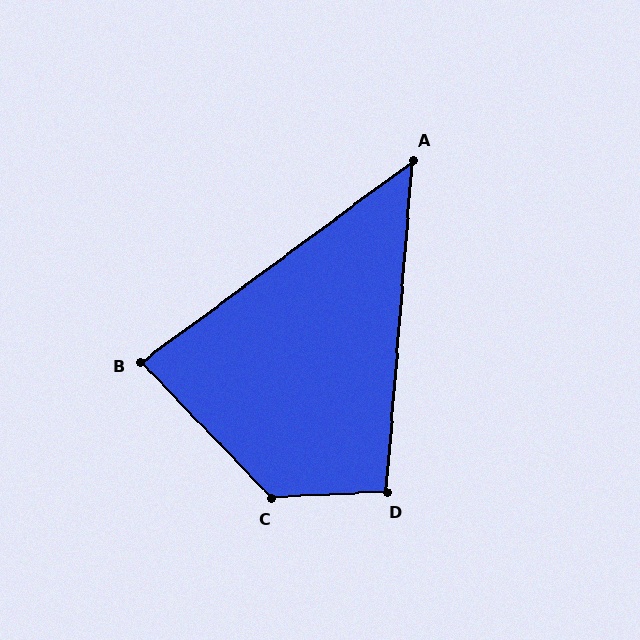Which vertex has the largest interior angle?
C, at approximately 131 degrees.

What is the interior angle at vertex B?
Approximately 83 degrees (acute).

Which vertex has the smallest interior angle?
A, at approximately 49 degrees.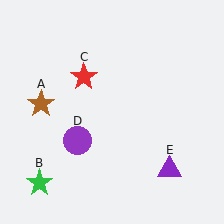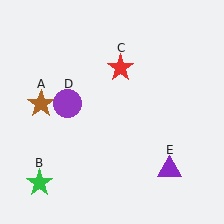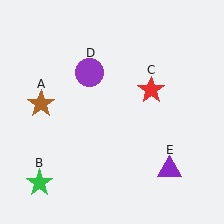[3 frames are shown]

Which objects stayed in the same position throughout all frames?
Brown star (object A) and green star (object B) and purple triangle (object E) remained stationary.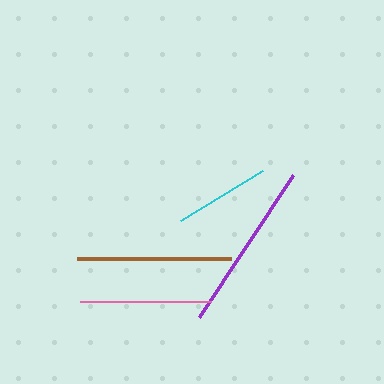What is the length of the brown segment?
The brown segment is approximately 154 pixels long.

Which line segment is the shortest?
The cyan line is the shortest at approximately 96 pixels.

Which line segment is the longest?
The purple line is the longest at approximately 169 pixels.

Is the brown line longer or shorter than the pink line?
The brown line is longer than the pink line.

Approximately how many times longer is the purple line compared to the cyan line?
The purple line is approximately 1.8 times the length of the cyan line.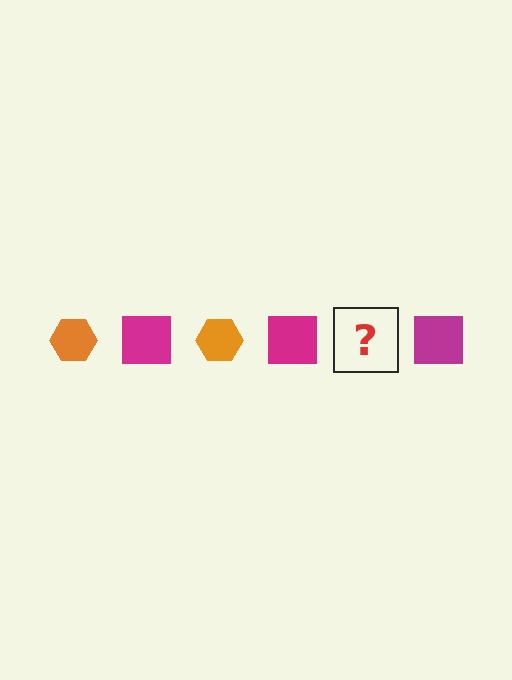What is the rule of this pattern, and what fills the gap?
The rule is that the pattern alternates between orange hexagon and magenta square. The gap should be filled with an orange hexagon.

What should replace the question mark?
The question mark should be replaced with an orange hexagon.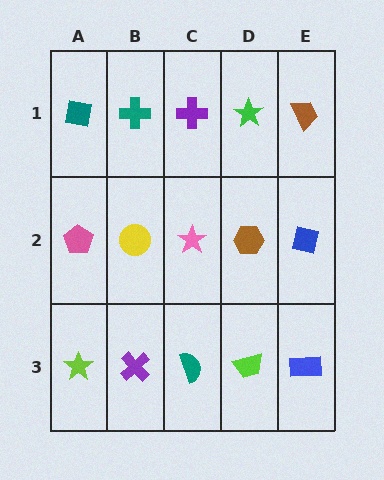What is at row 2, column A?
A pink pentagon.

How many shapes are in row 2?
5 shapes.